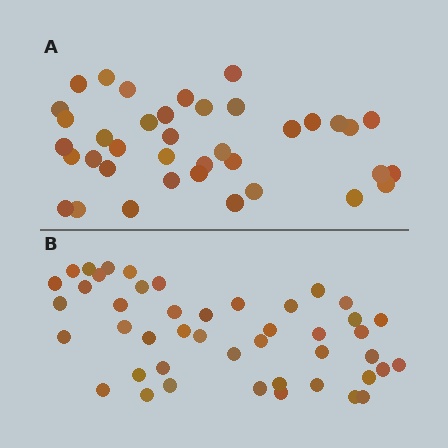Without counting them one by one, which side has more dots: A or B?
Region B (the bottom region) has more dots.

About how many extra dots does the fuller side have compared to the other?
Region B has roughly 8 or so more dots than region A.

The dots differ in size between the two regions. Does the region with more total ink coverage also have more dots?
No. Region A has more total ink coverage because its dots are larger, but region B actually contains more individual dots. Total area can be misleading — the number of items is what matters here.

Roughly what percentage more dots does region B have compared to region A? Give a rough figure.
About 20% more.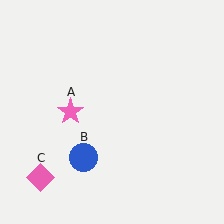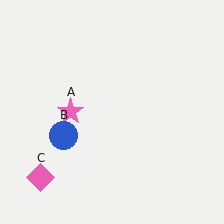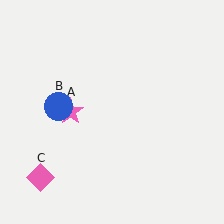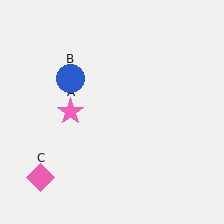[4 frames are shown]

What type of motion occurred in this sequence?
The blue circle (object B) rotated clockwise around the center of the scene.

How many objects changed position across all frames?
1 object changed position: blue circle (object B).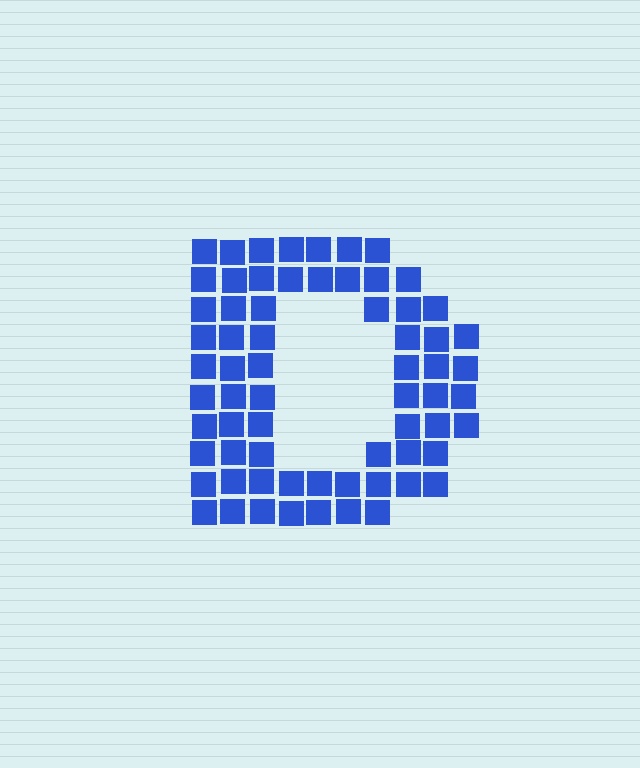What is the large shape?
The large shape is the letter D.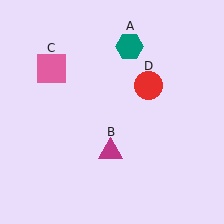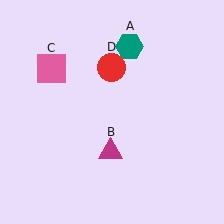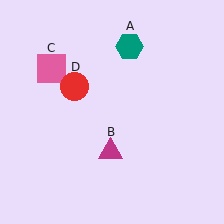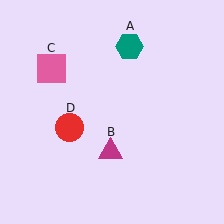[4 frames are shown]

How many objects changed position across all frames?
1 object changed position: red circle (object D).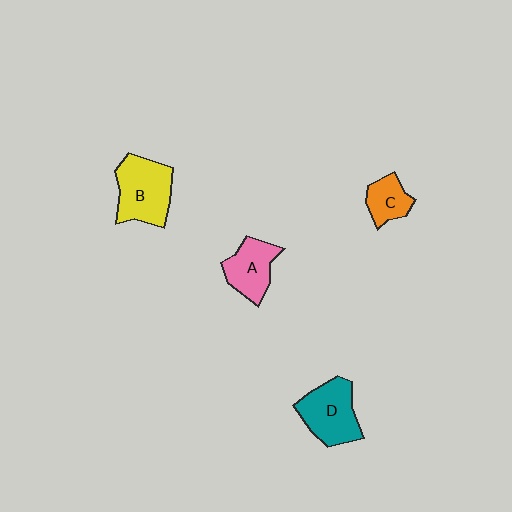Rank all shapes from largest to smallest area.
From largest to smallest: B (yellow), D (teal), A (pink), C (orange).